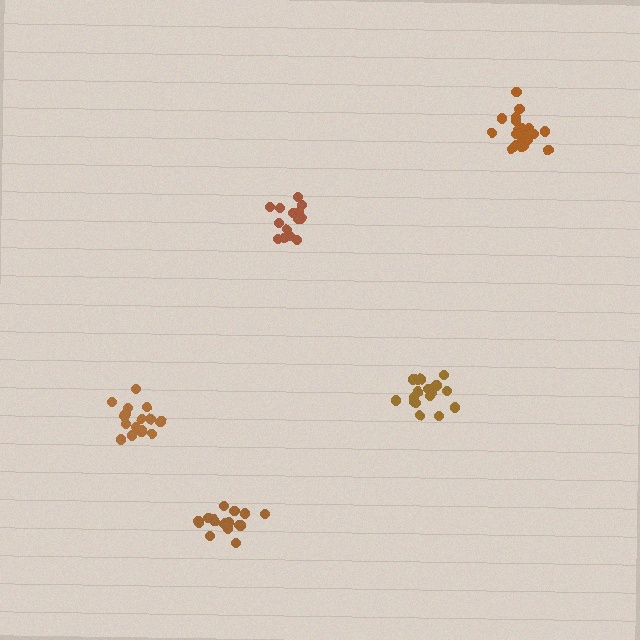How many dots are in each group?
Group 1: 18 dots, Group 2: 16 dots, Group 3: 18 dots, Group 4: 21 dots, Group 5: 17 dots (90 total).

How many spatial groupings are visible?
There are 5 spatial groupings.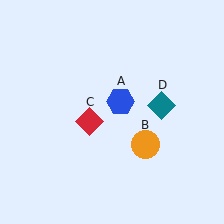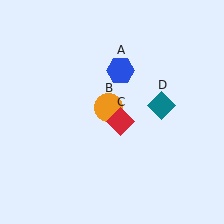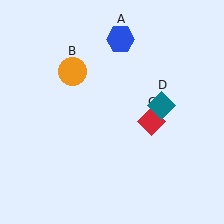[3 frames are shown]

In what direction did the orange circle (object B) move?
The orange circle (object B) moved up and to the left.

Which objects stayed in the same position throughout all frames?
Teal diamond (object D) remained stationary.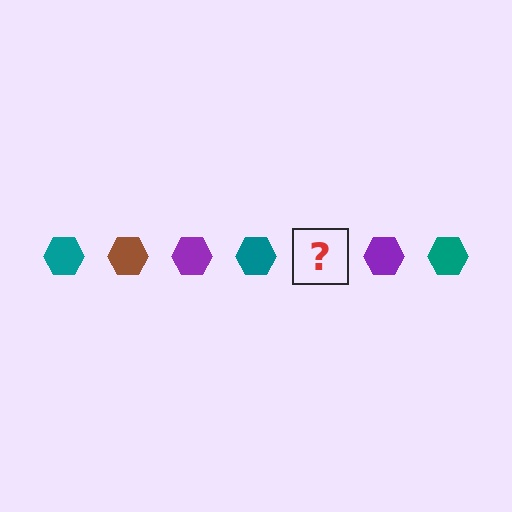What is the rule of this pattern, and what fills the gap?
The rule is that the pattern cycles through teal, brown, purple hexagons. The gap should be filled with a brown hexagon.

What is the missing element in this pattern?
The missing element is a brown hexagon.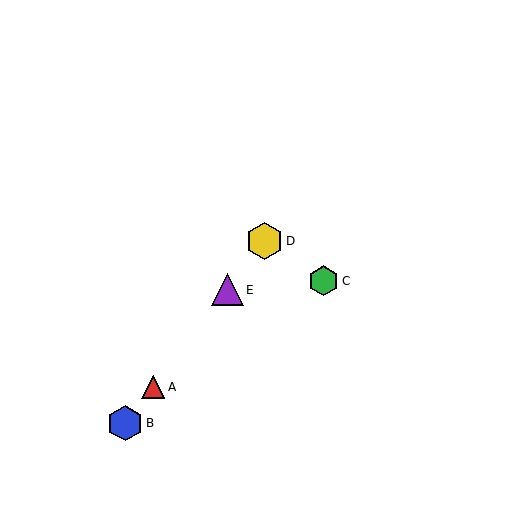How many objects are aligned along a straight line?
4 objects (A, B, D, E) are aligned along a straight line.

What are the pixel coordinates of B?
Object B is at (125, 423).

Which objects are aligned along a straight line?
Objects A, B, D, E are aligned along a straight line.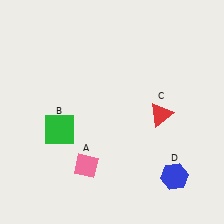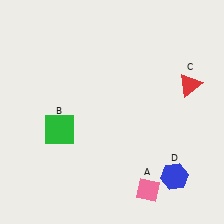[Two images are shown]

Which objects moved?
The objects that moved are: the pink diamond (A), the red triangle (C).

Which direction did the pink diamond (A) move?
The pink diamond (A) moved right.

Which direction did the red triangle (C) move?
The red triangle (C) moved up.